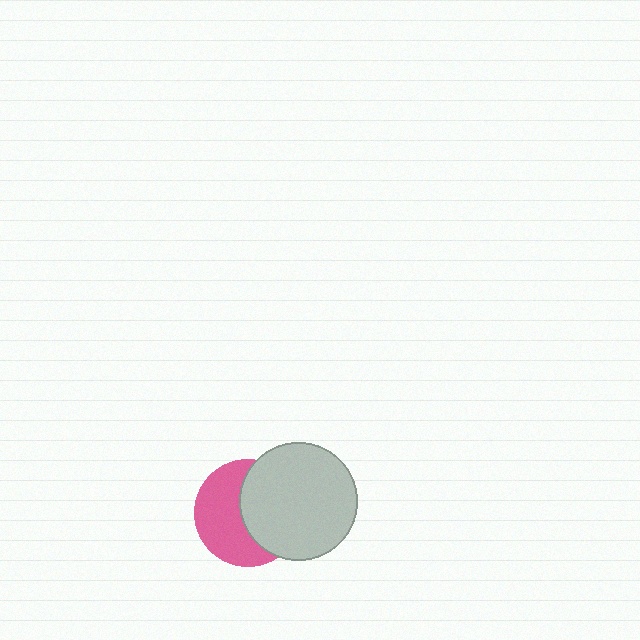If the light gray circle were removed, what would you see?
You would see the complete pink circle.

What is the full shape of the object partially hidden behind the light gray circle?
The partially hidden object is a pink circle.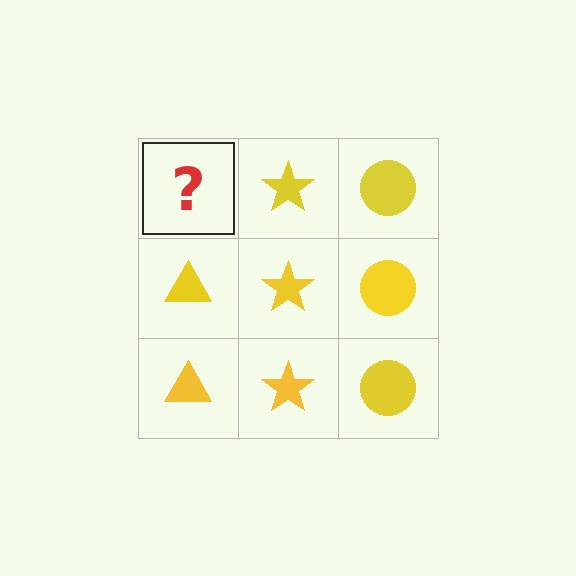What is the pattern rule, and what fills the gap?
The rule is that each column has a consistent shape. The gap should be filled with a yellow triangle.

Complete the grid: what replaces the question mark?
The question mark should be replaced with a yellow triangle.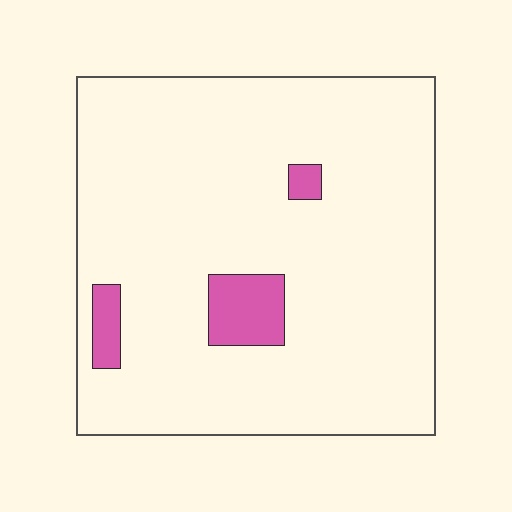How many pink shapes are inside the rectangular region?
3.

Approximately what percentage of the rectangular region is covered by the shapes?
Approximately 5%.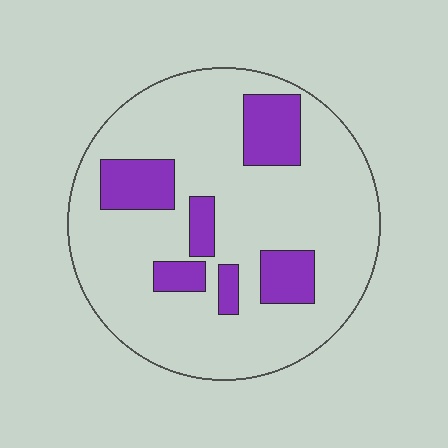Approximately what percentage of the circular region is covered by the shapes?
Approximately 20%.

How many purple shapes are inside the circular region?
6.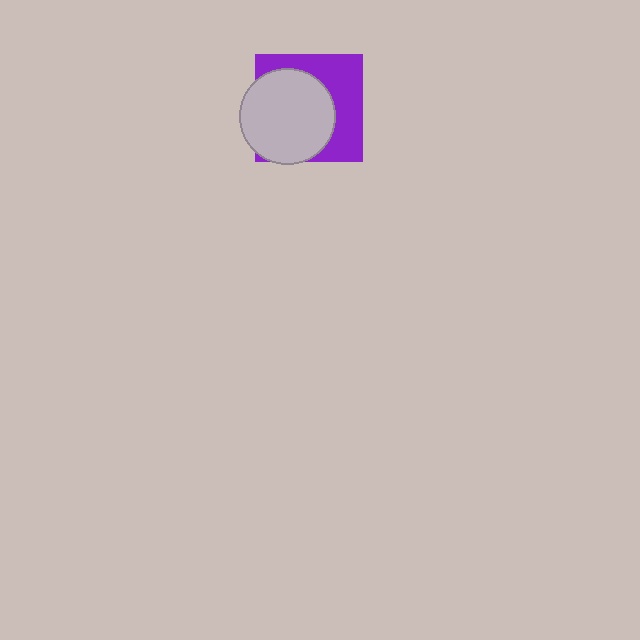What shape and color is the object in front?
The object in front is a light gray circle.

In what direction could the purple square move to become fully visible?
The purple square could move toward the upper-right. That would shift it out from behind the light gray circle entirely.